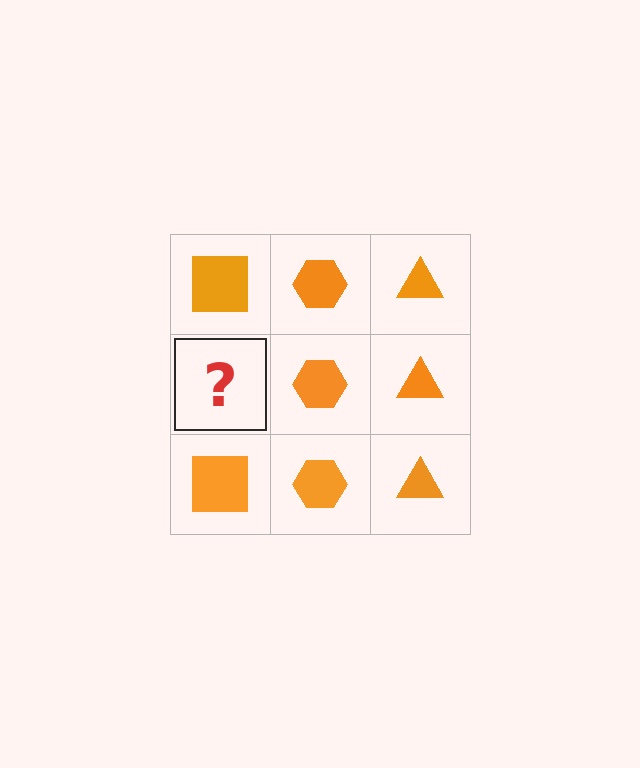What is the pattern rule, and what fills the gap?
The rule is that each column has a consistent shape. The gap should be filled with an orange square.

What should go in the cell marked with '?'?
The missing cell should contain an orange square.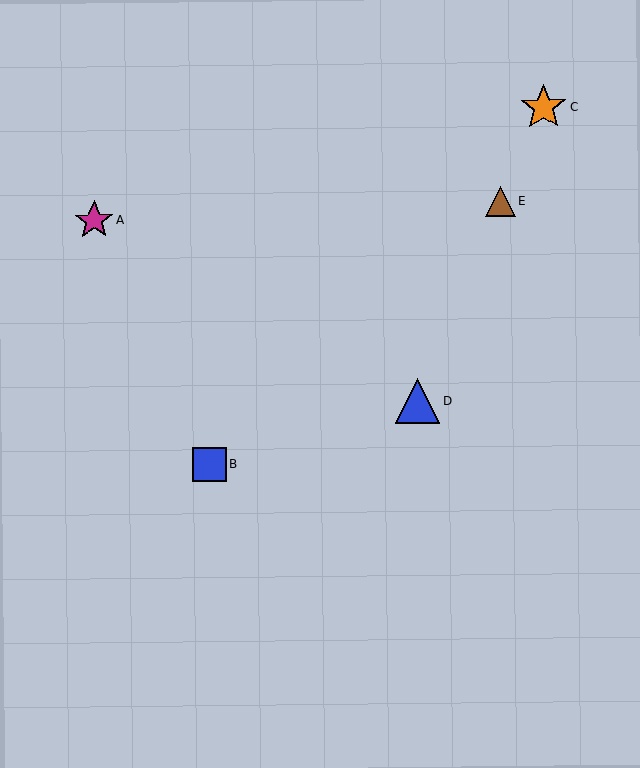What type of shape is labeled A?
Shape A is a magenta star.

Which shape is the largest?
The orange star (labeled C) is the largest.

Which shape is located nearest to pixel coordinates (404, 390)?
The blue triangle (labeled D) at (418, 401) is nearest to that location.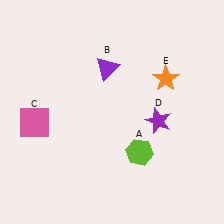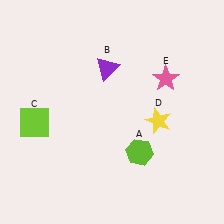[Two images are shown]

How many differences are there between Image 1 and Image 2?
There are 3 differences between the two images.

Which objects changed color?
C changed from pink to lime. D changed from purple to yellow. E changed from orange to pink.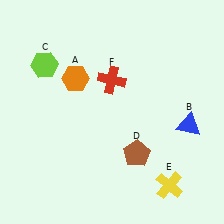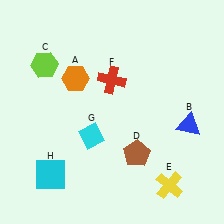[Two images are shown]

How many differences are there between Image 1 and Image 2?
There are 2 differences between the two images.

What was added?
A cyan diamond (G), a cyan square (H) were added in Image 2.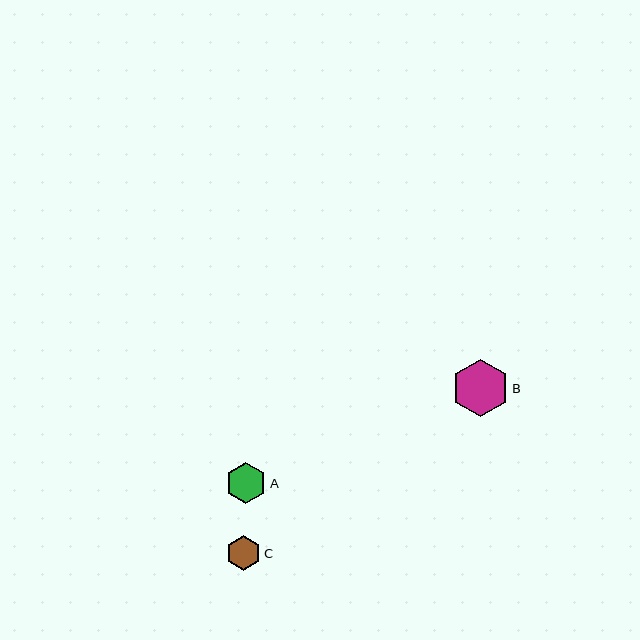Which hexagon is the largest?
Hexagon B is the largest with a size of approximately 57 pixels.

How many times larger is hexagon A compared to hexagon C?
Hexagon A is approximately 1.2 times the size of hexagon C.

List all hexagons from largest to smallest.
From largest to smallest: B, A, C.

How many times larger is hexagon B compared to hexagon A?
Hexagon B is approximately 1.4 times the size of hexagon A.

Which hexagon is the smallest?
Hexagon C is the smallest with a size of approximately 35 pixels.